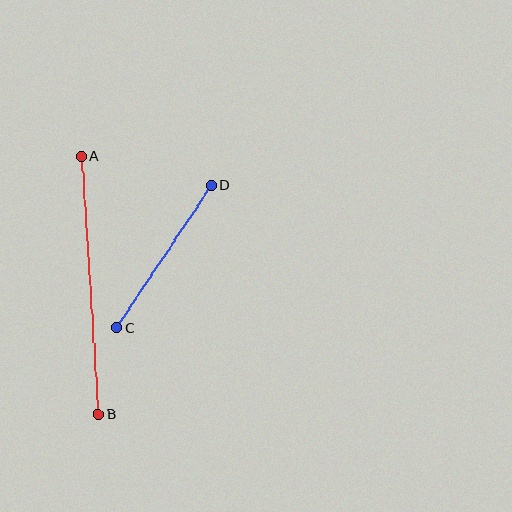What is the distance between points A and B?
The distance is approximately 259 pixels.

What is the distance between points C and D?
The distance is approximately 171 pixels.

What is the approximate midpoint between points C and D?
The midpoint is at approximately (164, 257) pixels.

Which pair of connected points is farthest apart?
Points A and B are farthest apart.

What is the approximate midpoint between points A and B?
The midpoint is at approximately (90, 286) pixels.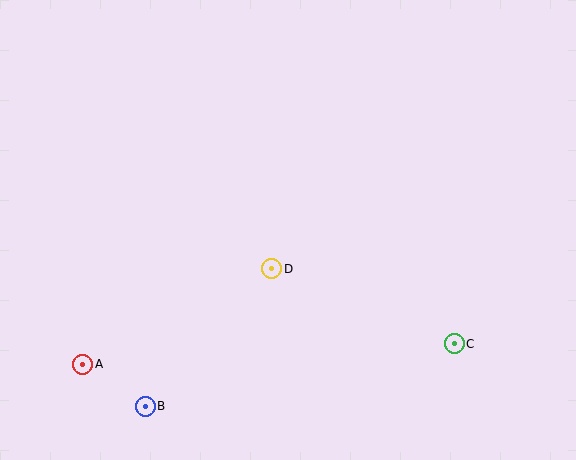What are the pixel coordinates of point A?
Point A is at (83, 364).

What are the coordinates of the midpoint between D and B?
The midpoint between D and B is at (209, 337).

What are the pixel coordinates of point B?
Point B is at (145, 406).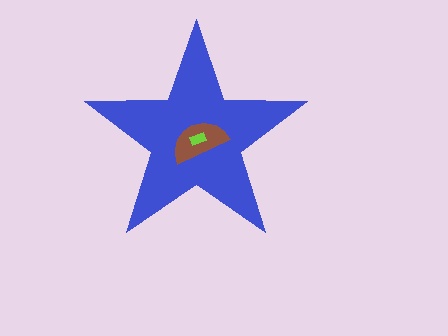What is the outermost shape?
The blue star.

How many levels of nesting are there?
3.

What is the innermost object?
The lime rectangle.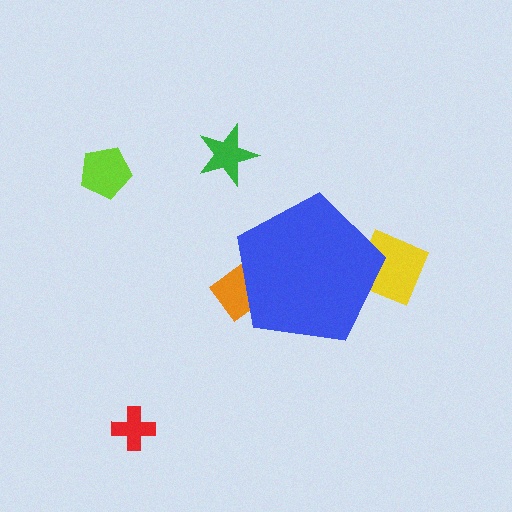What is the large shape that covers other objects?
A blue pentagon.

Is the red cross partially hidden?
No, the red cross is fully visible.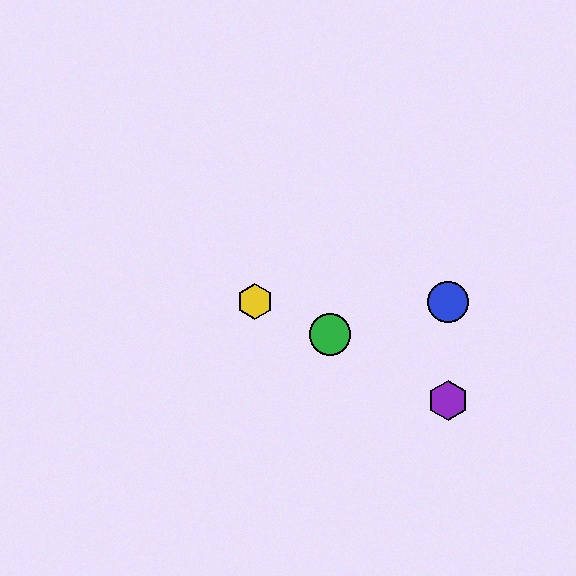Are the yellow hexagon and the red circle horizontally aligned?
Yes, both are at y≈302.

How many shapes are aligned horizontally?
3 shapes (the red circle, the blue circle, the yellow hexagon) are aligned horizontally.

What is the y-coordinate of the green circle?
The green circle is at y≈335.